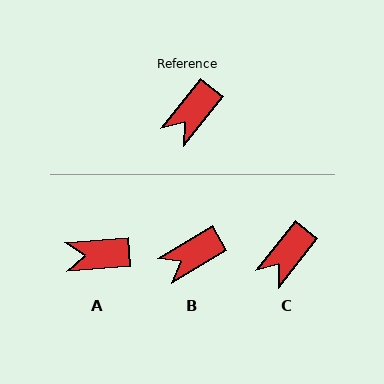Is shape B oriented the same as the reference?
No, it is off by about 21 degrees.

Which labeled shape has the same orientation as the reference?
C.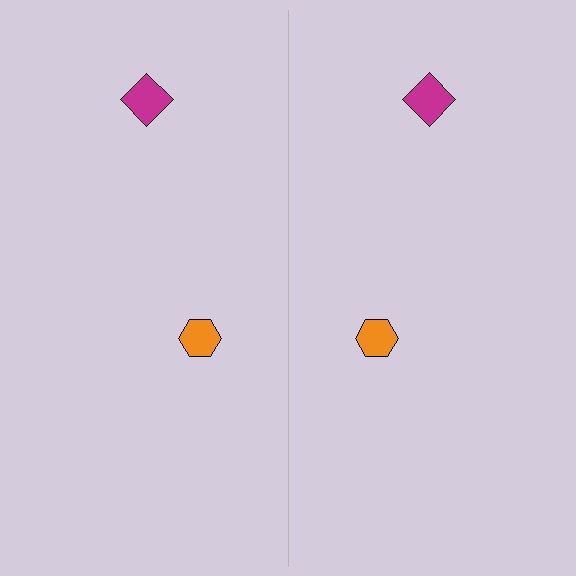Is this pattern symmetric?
Yes, this pattern has bilateral (reflection) symmetry.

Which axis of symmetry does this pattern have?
The pattern has a vertical axis of symmetry running through the center of the image.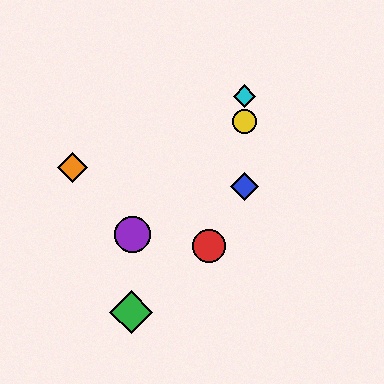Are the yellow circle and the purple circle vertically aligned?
No, the yellow circle is at x≈245 and the purple circle is at x≈133.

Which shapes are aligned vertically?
The blue diamond, the yellow circle, the cyan diamond are aligned vertically.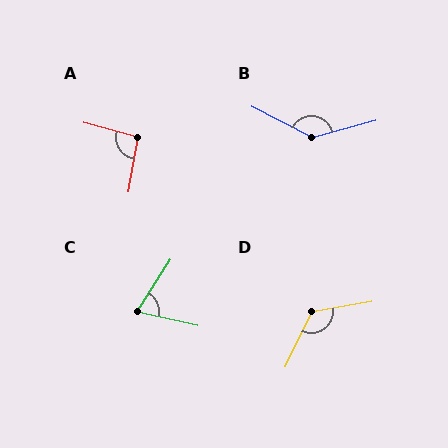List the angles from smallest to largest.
C (70°), A (95°), D (125°), B (138°).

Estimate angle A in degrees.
Approximately 95 degrees.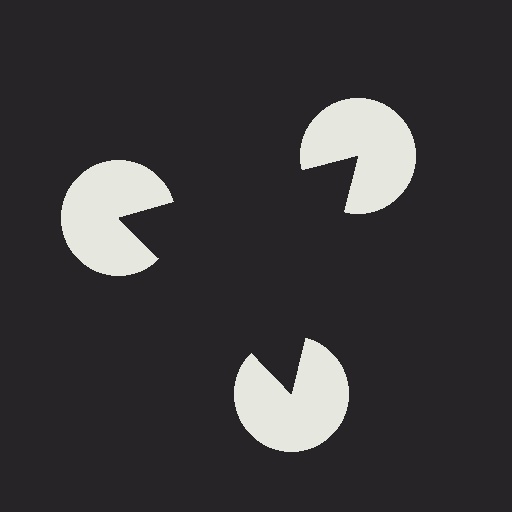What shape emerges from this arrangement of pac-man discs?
An illusory triangle — its edges are inferred from the aligned wedge cuts in the pac-man discs, not physically drawn.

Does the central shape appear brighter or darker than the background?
It typically appears slightly darker than the background, even though no actual brightness change is drawn.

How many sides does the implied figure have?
3 sides.